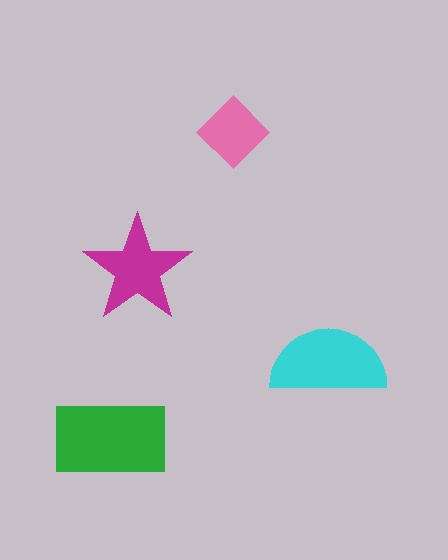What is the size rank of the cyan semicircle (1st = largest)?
2nd.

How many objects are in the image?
There are 4 objects in the image.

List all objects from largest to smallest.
The green rectangle, the cyan semicircle, the magenta star, the pink diamond.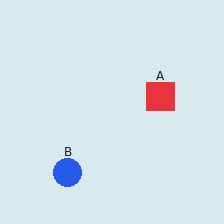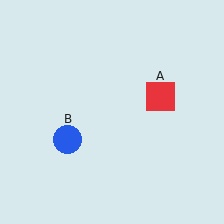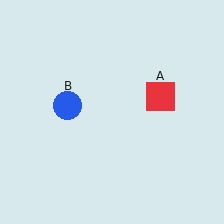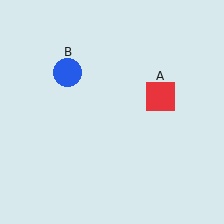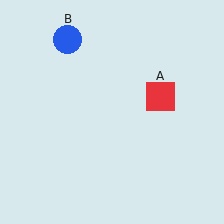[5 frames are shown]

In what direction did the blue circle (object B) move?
The blue circle (object B) moved up.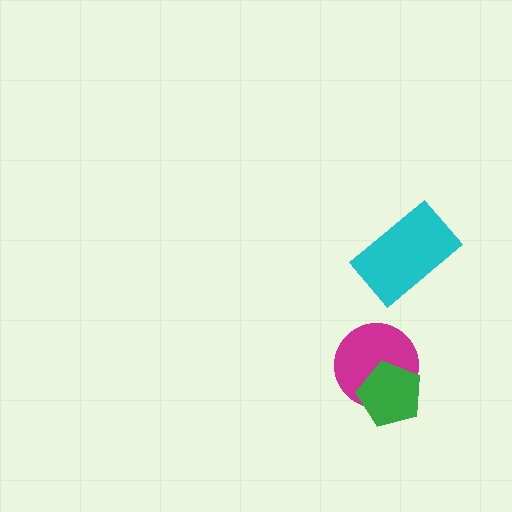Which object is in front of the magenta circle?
The green pentagon is in front of the magenta circle.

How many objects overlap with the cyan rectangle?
0 objects overlap with the cyan rectangle.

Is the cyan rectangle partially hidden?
No, no other shape covers it.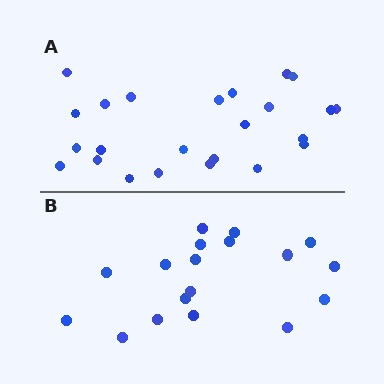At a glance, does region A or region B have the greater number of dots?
Region A (the top region) has more dots.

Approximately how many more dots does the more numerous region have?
Region A has about 6 more dots than region B.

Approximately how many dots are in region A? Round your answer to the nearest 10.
About 20 dots. (The exact count is 24, which rounds to 20.)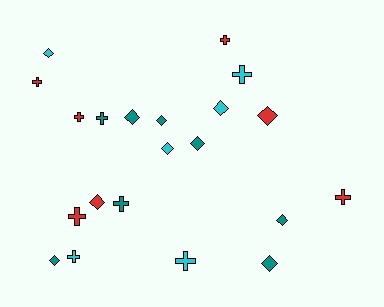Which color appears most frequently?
Teal, with 8 objects.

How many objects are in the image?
There are 21 objects.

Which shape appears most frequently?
Diamond, with 11 objects.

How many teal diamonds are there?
There are 6 teal diamonds.